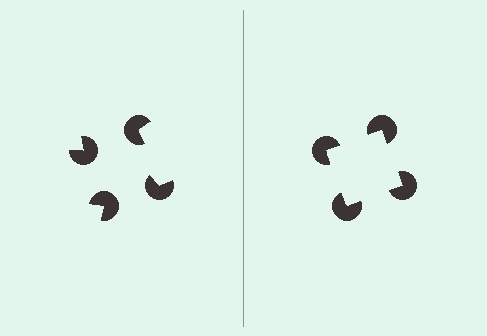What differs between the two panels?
The pac-man discs are positioned identically on both sides; only the wedge orientations differ. On the right they align to a square; on the left they are misaligned.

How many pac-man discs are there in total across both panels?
8 — 4 on each side.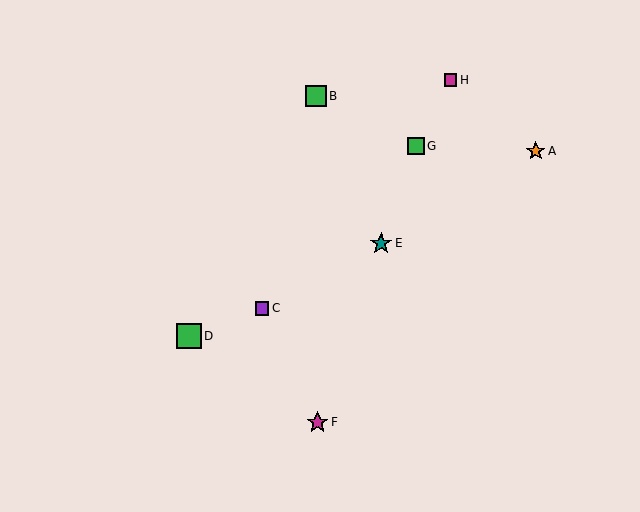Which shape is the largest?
The green square (labeled D) is the largest.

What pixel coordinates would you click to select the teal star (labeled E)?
Click at (381, 243) to select the teal star E.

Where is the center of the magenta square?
The center of the magenta square is at (451, 80).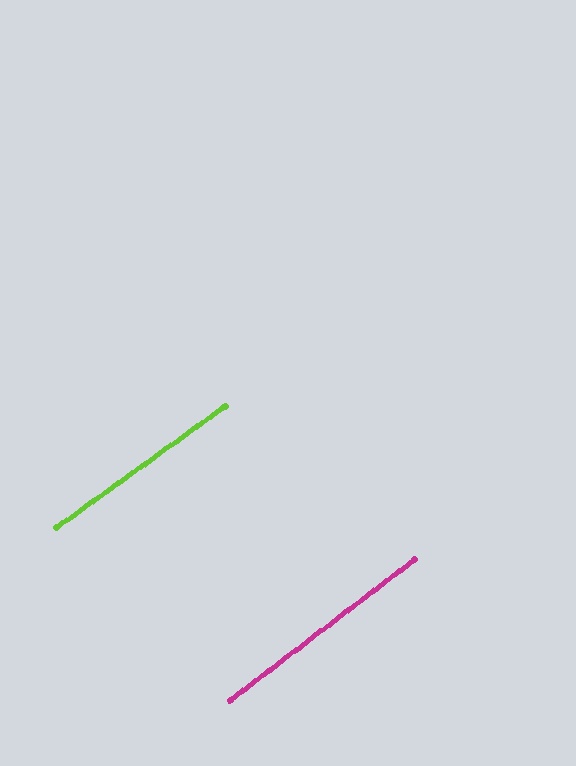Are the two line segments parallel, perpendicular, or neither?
Parallel — their directions differ by only 1.7°.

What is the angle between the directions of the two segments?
Approximately 2 degrees.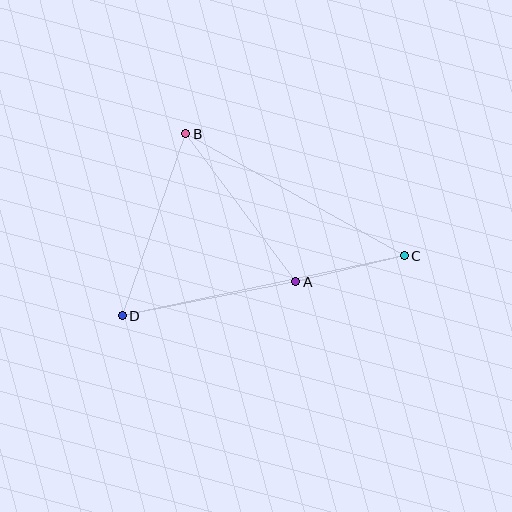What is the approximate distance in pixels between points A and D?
The distance between A and D is approximately 177 pixels.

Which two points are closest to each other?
Points A and C are closest to each other.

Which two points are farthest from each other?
Points C and D are farthest from each other.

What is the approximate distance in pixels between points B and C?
The distance between B and C is approximately 250 pixels.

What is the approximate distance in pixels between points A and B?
The distance between A and B is approximately 184 pixels.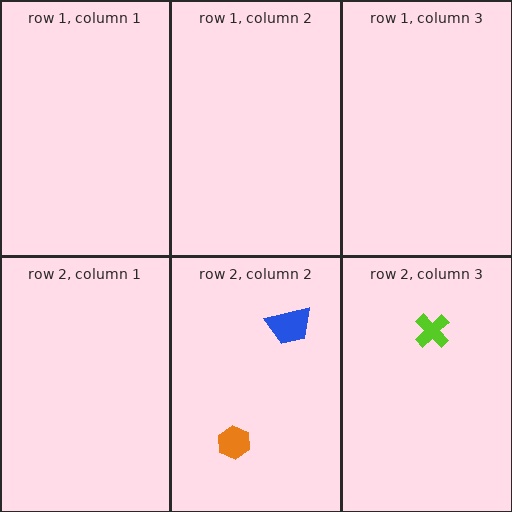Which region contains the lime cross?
The row 2, column 3 region.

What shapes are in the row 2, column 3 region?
The lime cross.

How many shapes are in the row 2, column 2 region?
2.